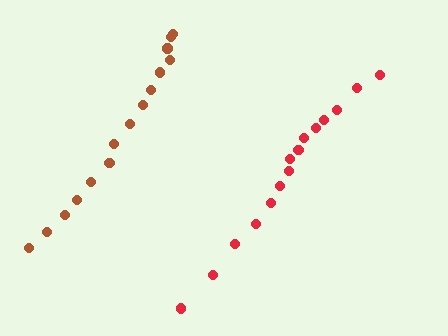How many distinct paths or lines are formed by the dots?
There are 2 distinct paths.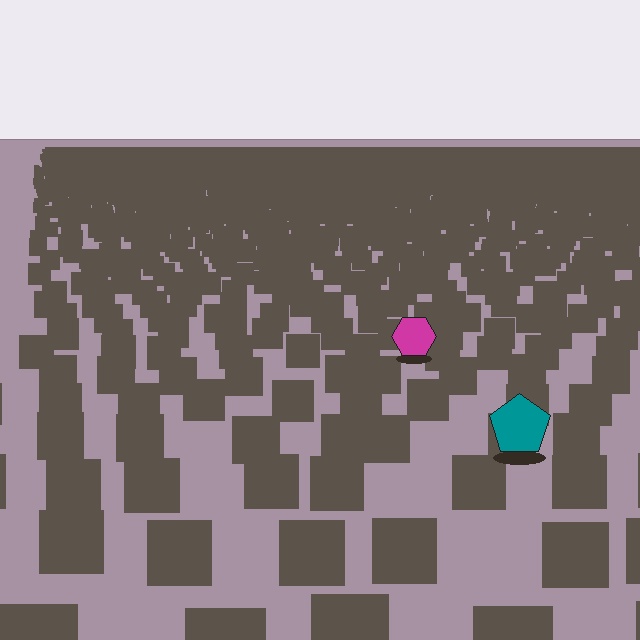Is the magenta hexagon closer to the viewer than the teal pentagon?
No. The teal pentagon is closer — you can tell from the texture gradient: the ground texture is coarser near it.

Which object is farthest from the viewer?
The magenta hexagon is farthest from the viewer. It appears smaller and the ground texture around it is denser.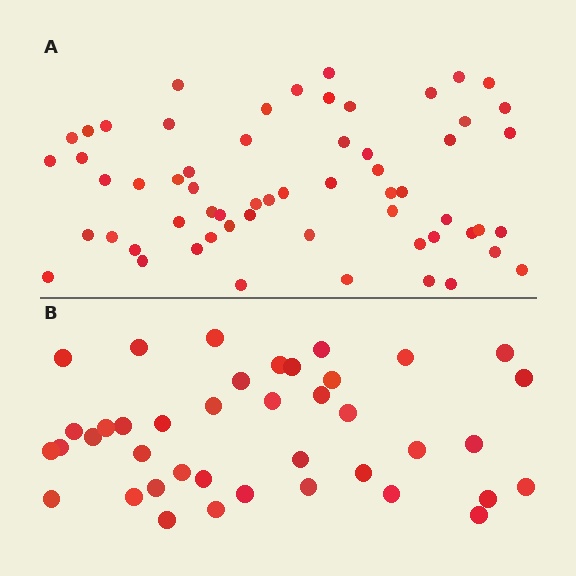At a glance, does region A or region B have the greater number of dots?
Region A (the top region) has more dots.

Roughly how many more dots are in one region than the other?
Region A has approximately 20 more dots than region B.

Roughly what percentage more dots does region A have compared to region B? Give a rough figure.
About 50% more.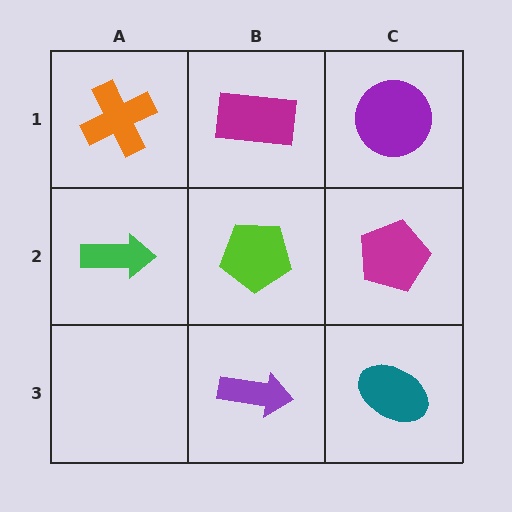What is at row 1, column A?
An orange cross.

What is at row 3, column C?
A teal ellipse.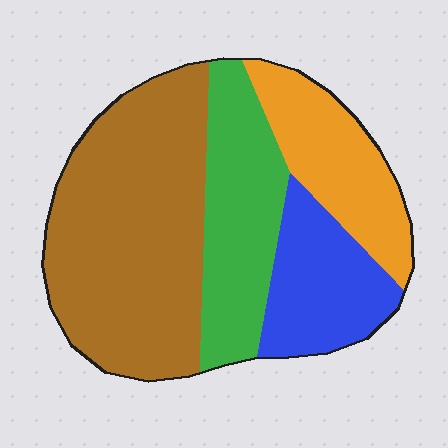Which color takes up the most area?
Brown, at roughly 45%.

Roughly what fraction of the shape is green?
Green takes up about one fifth (1/5) of the shape.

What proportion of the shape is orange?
Orange covers around 20% of the shape.